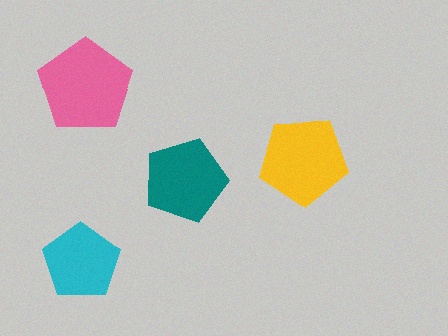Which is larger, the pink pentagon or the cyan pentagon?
The pink one.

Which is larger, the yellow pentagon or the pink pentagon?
The pink one.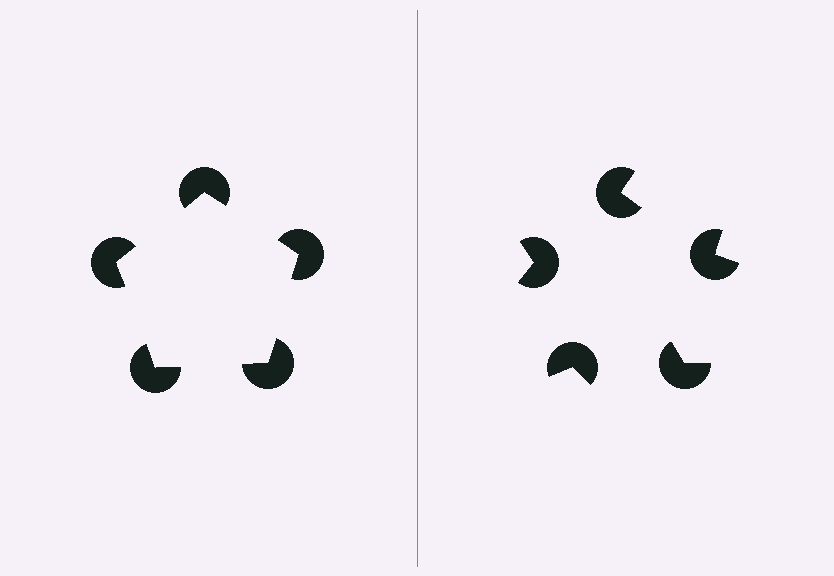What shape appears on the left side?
An illusory pentagon.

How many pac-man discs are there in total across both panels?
10 — 5 on each side.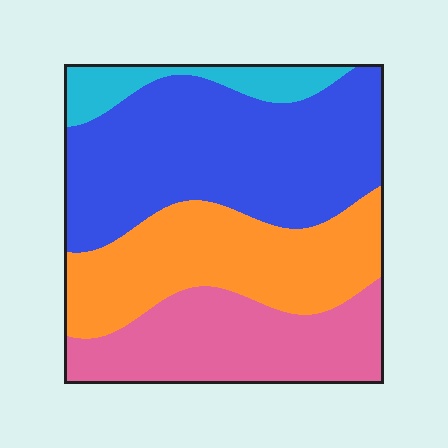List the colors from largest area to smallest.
From largest to smallest: blue, orange, pink, cyan.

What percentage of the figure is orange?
Orange takes up about one quarter (1/4) of the figure.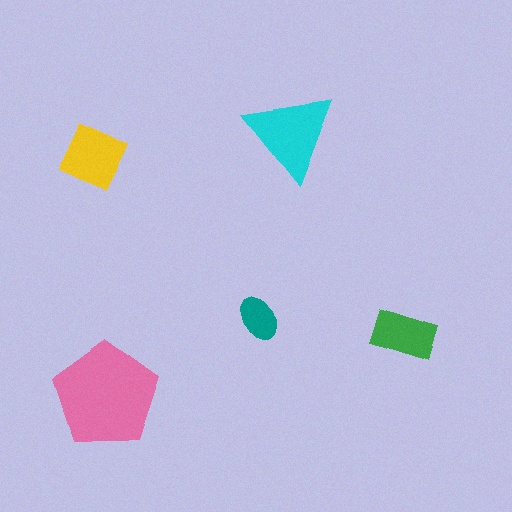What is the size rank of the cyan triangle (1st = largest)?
2nd.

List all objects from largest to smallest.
The pink pentagon, the cyan triangle, the yellow square, the green rectangle, the teal ellipse.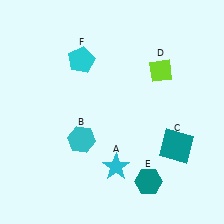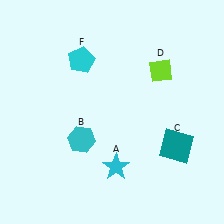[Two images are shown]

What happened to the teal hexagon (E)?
The teal hexagon (E) was removed in Image 2. It was in the bottom-right area of Image 1.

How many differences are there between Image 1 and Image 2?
There is 1 difference between the two images.